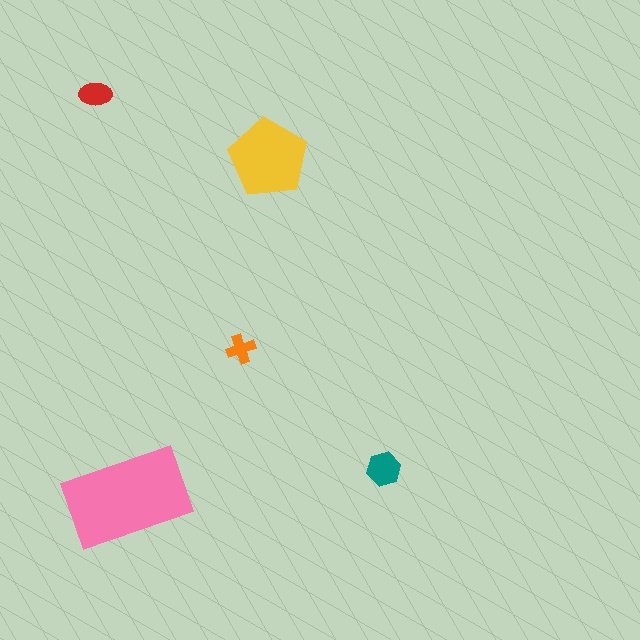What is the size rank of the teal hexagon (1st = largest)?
3rd.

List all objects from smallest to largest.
The orange cross, the red ellipse, the teal hexagon, the yellow pentagon, the pink rectangle.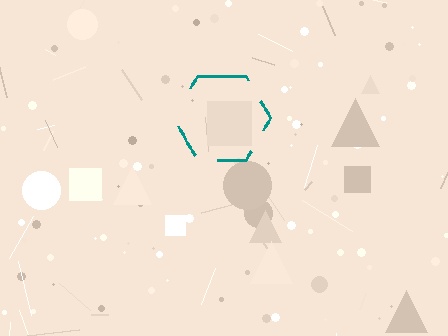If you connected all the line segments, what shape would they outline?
They would outline a hexagon.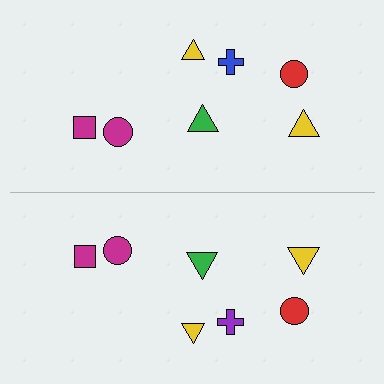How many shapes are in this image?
There are 14 shapes in this image.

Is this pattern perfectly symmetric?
No, the pattern is not perfectly symmetric. The purple cross on the bottom side breaks the symmetry — its mirror counterpart is blue.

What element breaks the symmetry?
The purple cross on the bottom side breaks the symmetry — its mirror counterpart is blue.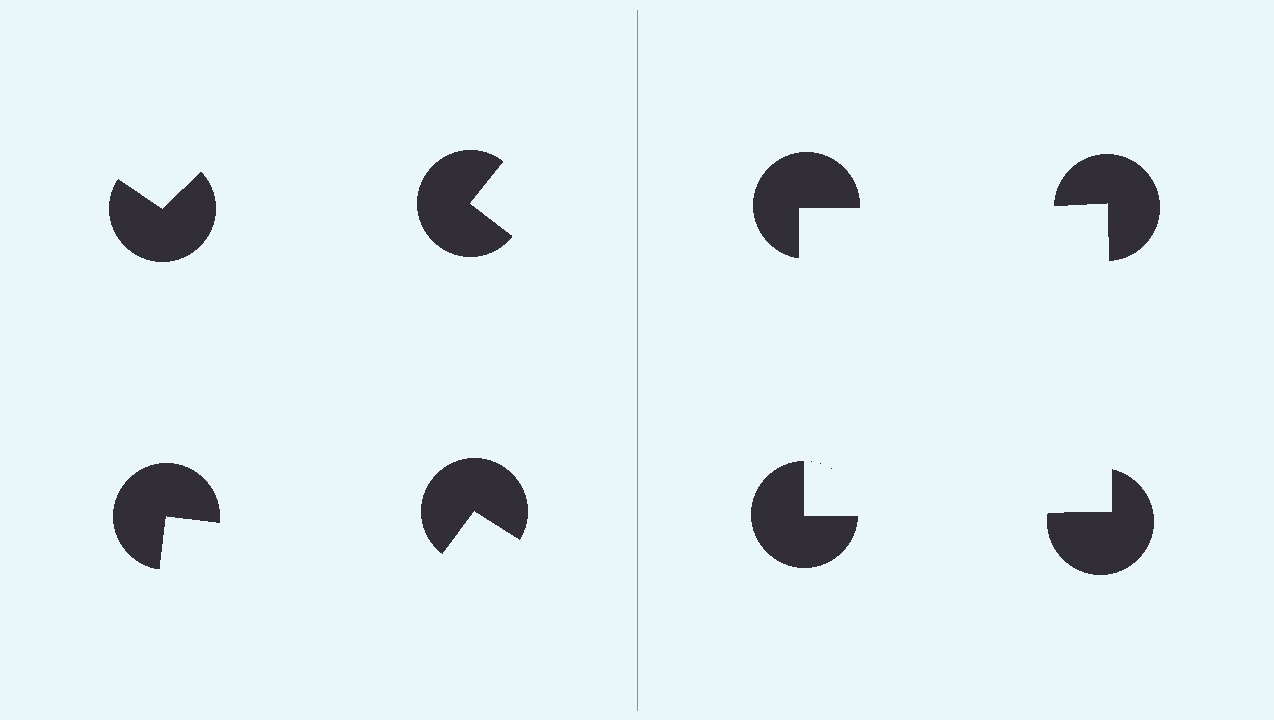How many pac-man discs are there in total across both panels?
8 — 4 on each side.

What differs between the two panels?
The pac-man discs are positioned identically on both sides; only the wedge orientations differ. On the right they align to a square; on the left they are misaligned.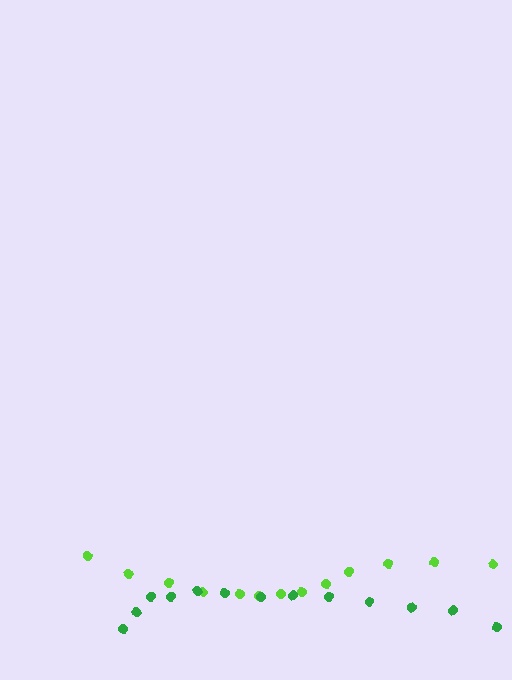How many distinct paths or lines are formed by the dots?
There are 2 distinct paths.